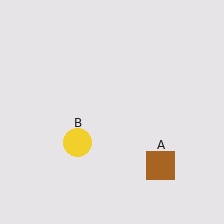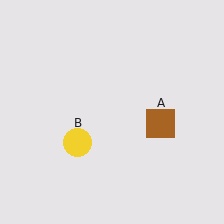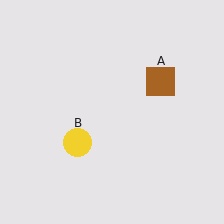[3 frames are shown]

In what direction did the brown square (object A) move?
The brown square (object A) moved up.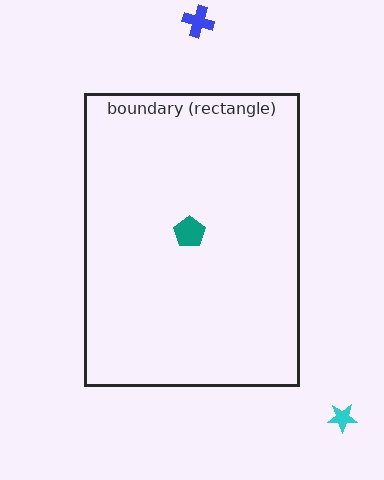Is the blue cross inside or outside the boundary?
Outside.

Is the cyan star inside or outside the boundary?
Outside.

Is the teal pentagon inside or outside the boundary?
Inside.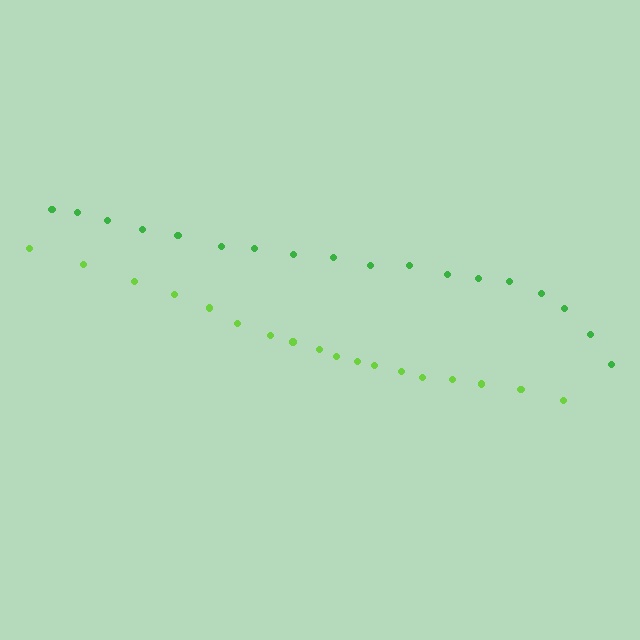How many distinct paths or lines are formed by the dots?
There are 2 distinct paths.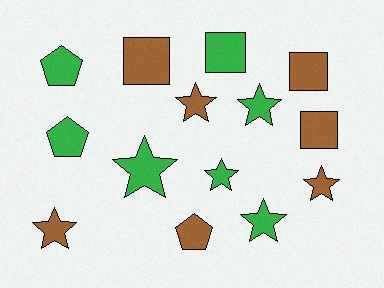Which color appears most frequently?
Brown, with 7 objects.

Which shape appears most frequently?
Star, with 7 objects.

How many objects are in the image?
There are 14 objects.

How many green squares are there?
There is 1 green square.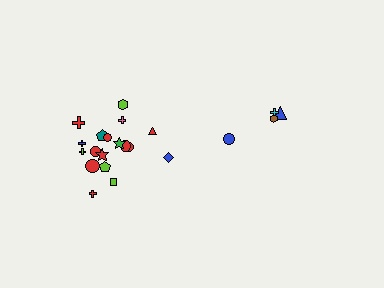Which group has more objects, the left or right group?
The left group.